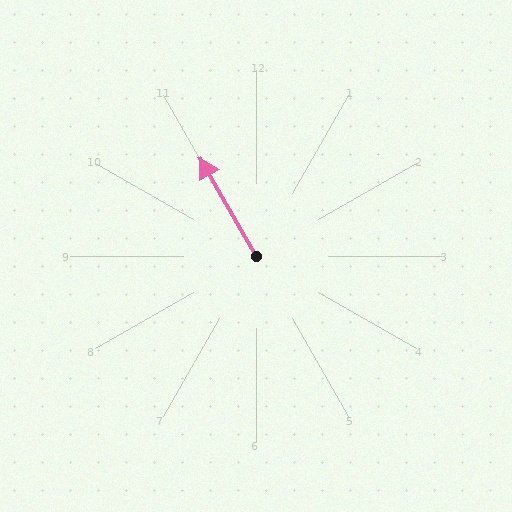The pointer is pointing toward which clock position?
Roughly 11 o'clock.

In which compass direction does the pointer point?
Northwest.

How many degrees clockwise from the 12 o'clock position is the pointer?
Approximately 330 degrees.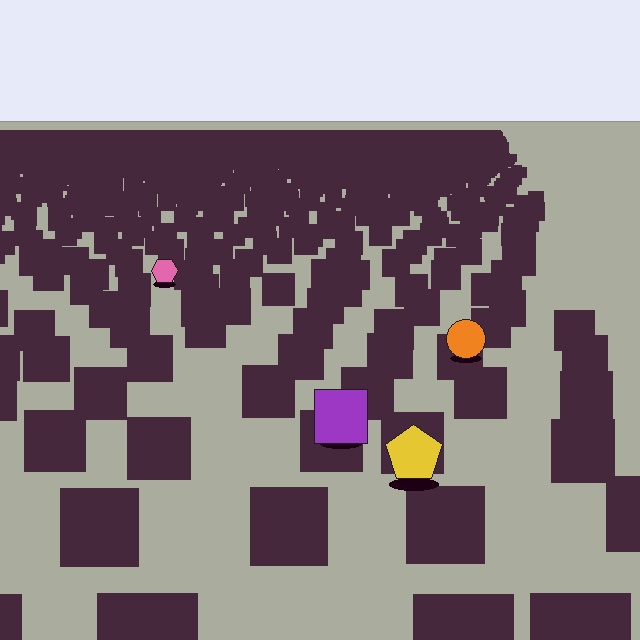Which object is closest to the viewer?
The yellow pentagon is closest. The texture marks near it are larger and more spread out.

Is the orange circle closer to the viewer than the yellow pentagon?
No. The yellow pentagon is closer — you can tell from the texture gradient: the ground texture is coarser near it.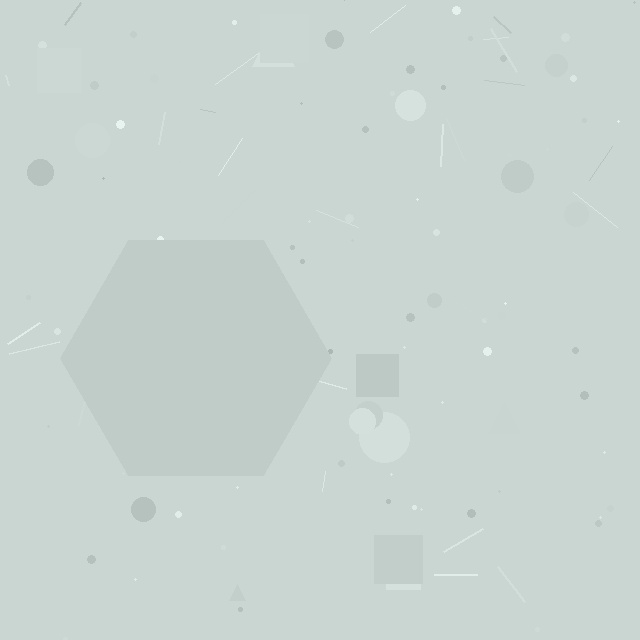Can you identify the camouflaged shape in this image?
The camouflaged shape is a hexagon.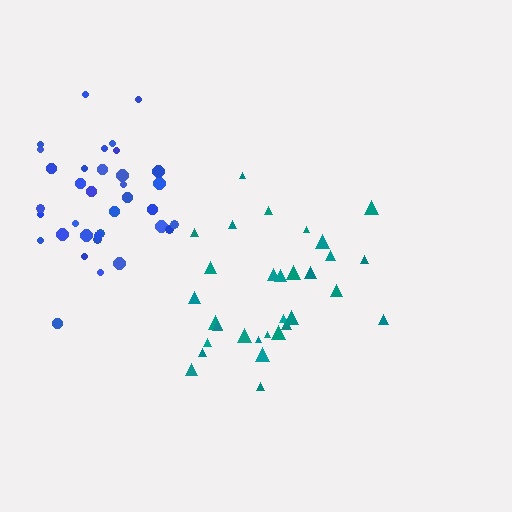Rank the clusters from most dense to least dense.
blue, teal.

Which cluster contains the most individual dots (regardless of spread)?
Blue (35).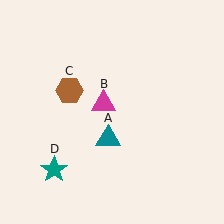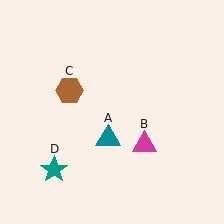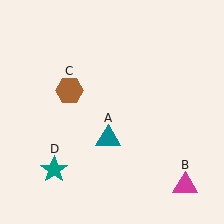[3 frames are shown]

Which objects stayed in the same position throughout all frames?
Teal triangle (object A) and brown hexagon (object C) and teal star (object D) remained stationary.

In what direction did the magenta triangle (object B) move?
The magenta triangle (object B) moved down and to the right.